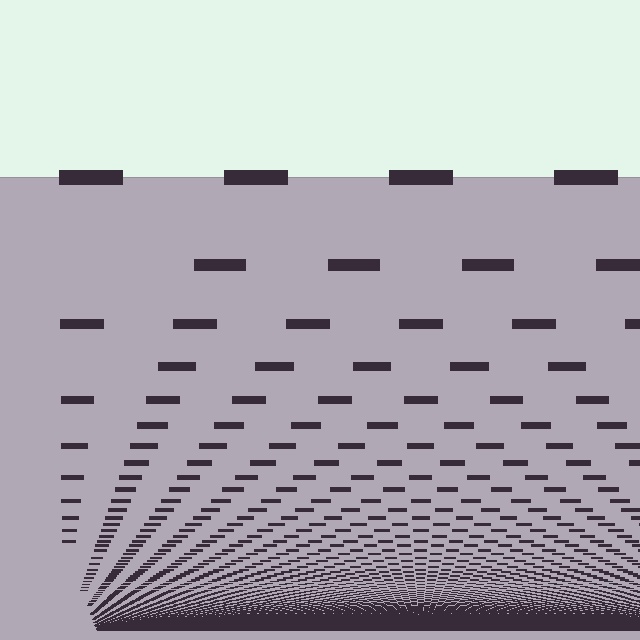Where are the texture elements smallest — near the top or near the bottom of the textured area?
Near the bottom.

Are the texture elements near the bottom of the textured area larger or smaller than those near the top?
Smaller. The gradient is inverted — elements near the bottom are smaller and denser.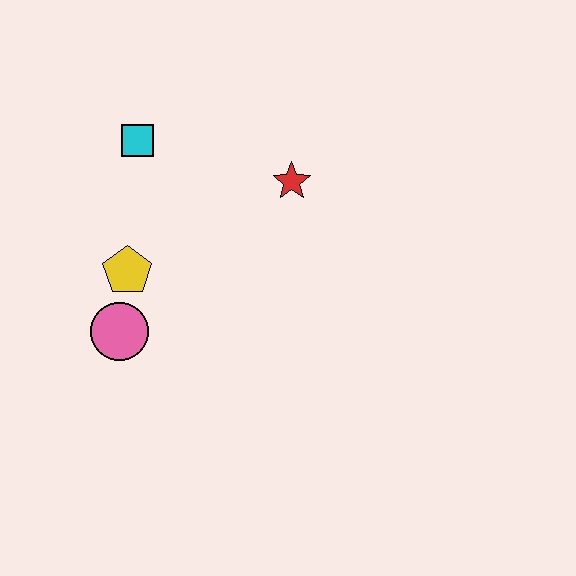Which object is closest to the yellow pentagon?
The pink circle is closest to the yellow pentagon.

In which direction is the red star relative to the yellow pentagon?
The red star is to the right of the yellow pentagon.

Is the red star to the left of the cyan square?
No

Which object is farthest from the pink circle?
The red star is farthest from the pink circle.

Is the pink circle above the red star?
No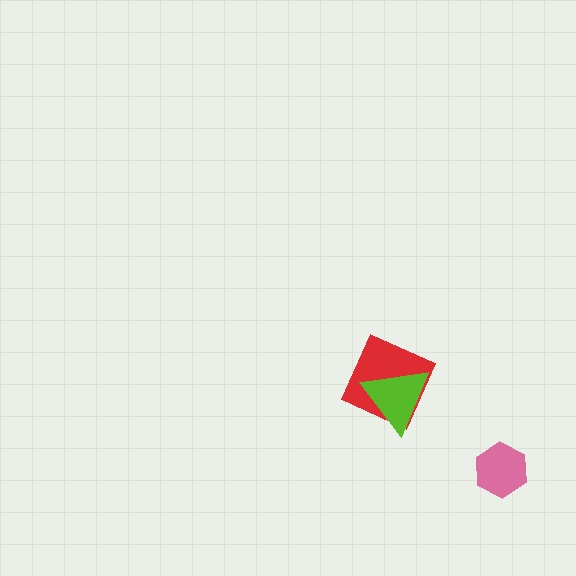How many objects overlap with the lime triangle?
1 object overlaps with the lime triangle.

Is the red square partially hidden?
Yes, it is partially covered by another shape.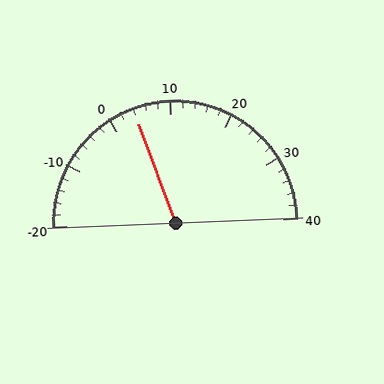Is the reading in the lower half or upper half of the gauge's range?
The reading is in the lower half of the range (-20 to 40).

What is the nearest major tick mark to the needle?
The nearest major tick mark is 0.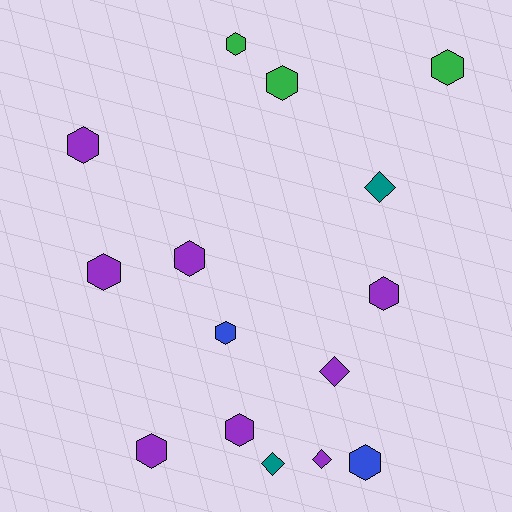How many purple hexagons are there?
There are 6 purple hexagons.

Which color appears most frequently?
Purple, with 8 objects.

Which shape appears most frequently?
Hexagon, with 11 objects.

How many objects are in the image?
There are 15 objects.